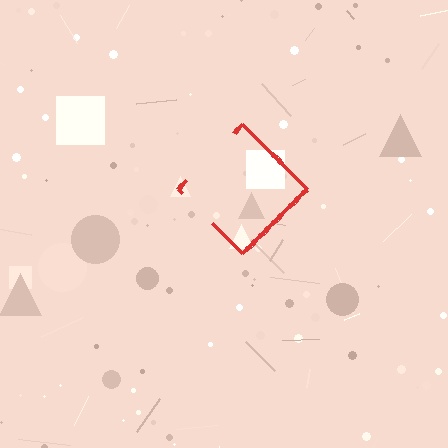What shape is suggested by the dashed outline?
The dashed outline suggests a diamond.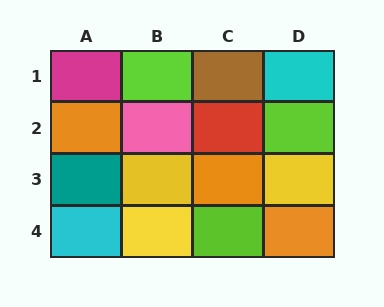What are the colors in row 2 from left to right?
Orange, pink, red, lime.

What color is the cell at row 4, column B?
Yellow.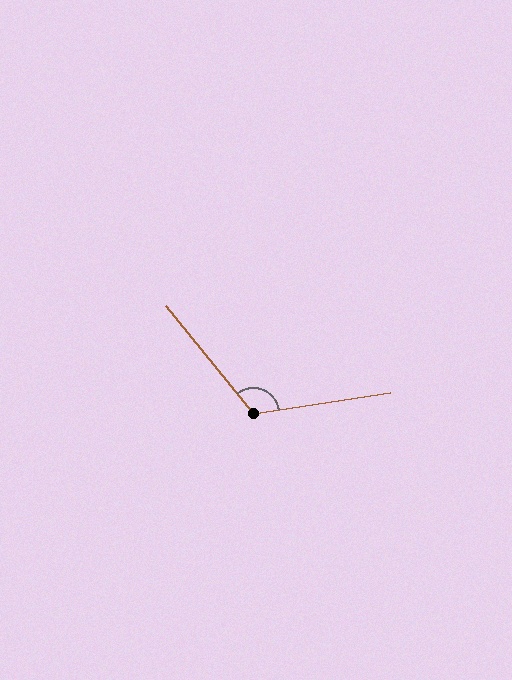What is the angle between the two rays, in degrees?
Approximately 121 degrees.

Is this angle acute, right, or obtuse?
It is obtuse.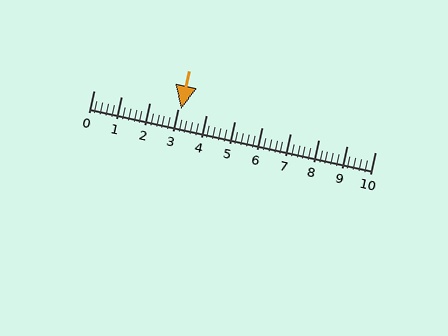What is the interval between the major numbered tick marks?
The major tick marks are spaced 1 units apart.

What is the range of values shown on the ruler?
The ruler shows values from 0 to 10.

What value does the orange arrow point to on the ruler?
The orange arrow points to approximately 3.1.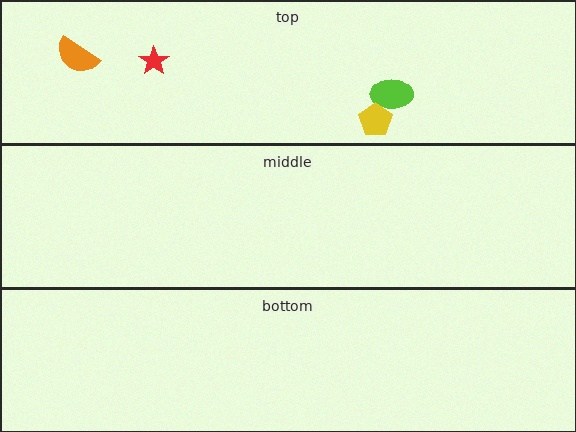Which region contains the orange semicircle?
The top region.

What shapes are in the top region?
The red star, the orange semicircle, the lime ellipse, the yellow pentagon.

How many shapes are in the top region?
4.